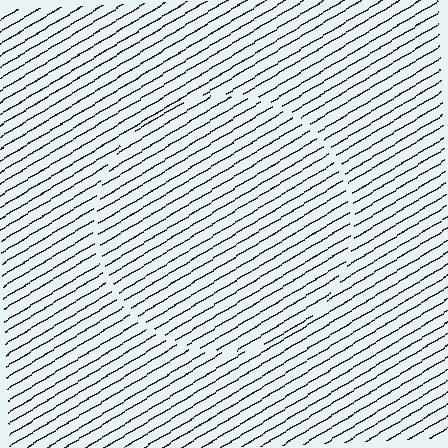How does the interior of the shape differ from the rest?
The interior of the shape contains the same grating, shifted by half a period — the contour is defined by the phase discontinuity where line-ends from the inner and outer gratings abut.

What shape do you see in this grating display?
An illusory circle. The interior of the shape contains the same grating, shifted by half a period — the contour is defined by the phase discontinuity where line-ends from the inner and outer gratings abut.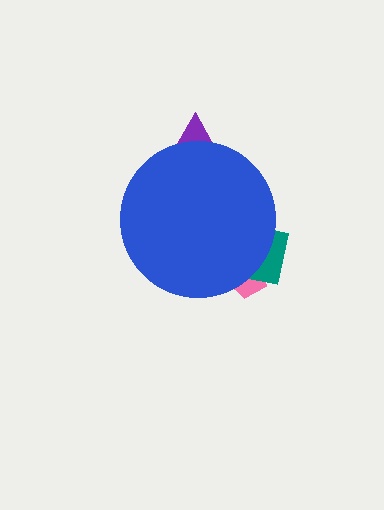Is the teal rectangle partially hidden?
Yes, the teal rectangle is partially hidden behind the blue circle.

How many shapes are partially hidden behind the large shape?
3 shapes are partially hidden.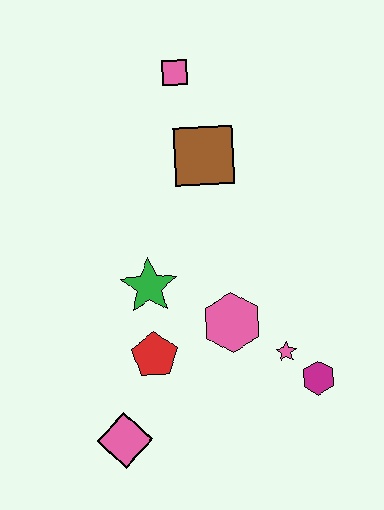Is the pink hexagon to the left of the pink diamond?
No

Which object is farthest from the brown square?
The pink diamond is farthest from the brown square.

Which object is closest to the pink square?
The brown square is closest to the pink square.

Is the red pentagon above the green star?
No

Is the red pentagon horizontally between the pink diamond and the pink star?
Yes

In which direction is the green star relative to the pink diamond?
The green star is above the pink diamond.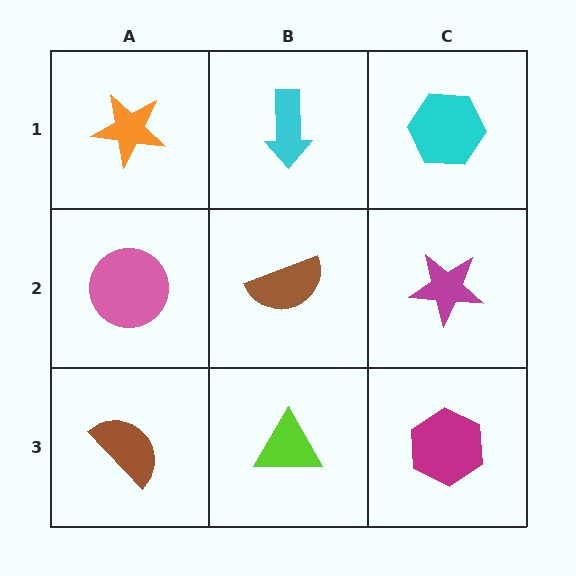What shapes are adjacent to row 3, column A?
A pink circle (row 2, column A), a lime triangle (row 3, column B).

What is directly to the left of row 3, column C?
A lime triangle.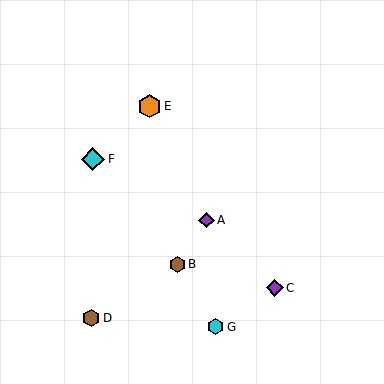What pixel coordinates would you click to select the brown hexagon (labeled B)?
Click at (177, 264) to select the brown hexagon B.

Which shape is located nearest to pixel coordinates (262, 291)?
The purple diamond (labeled C) at (275, 288) is nearest to that location.